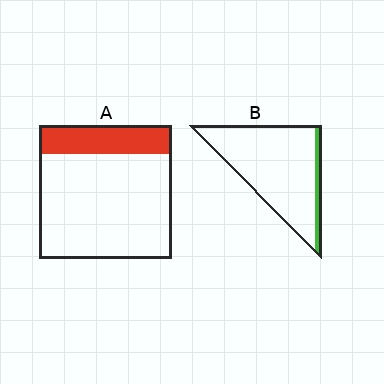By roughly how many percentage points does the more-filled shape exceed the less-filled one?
By roughly 10 percentage points (A over B).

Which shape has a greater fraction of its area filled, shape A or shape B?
Shape A.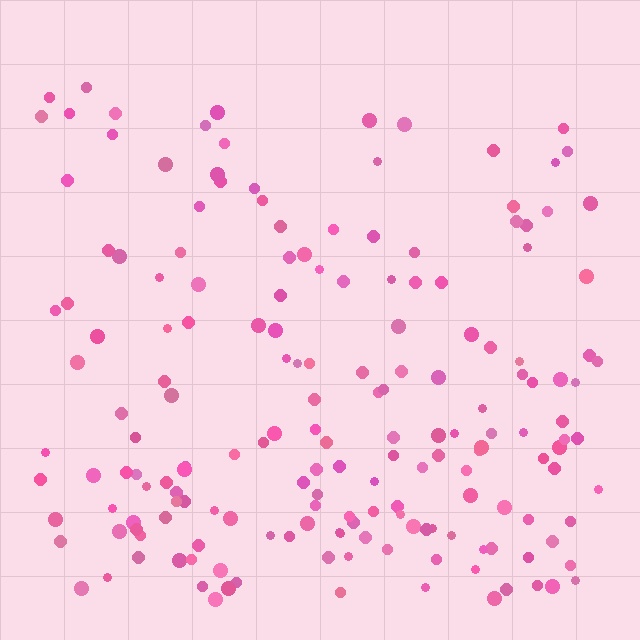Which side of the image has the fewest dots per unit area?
The top.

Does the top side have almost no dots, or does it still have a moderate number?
Still a moderate number, just noticeably fewer than the bottom.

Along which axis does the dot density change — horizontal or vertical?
Vertical.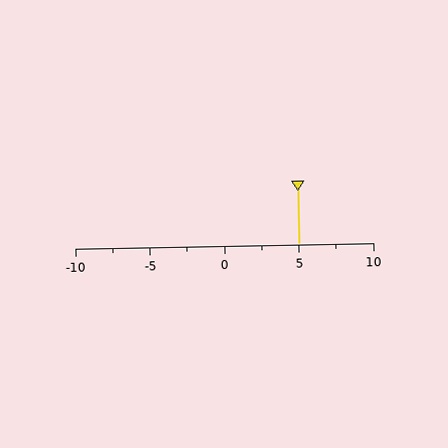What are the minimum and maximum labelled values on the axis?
The axis runs from -10 to 10.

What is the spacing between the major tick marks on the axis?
The major ticks are spaced 5 apart.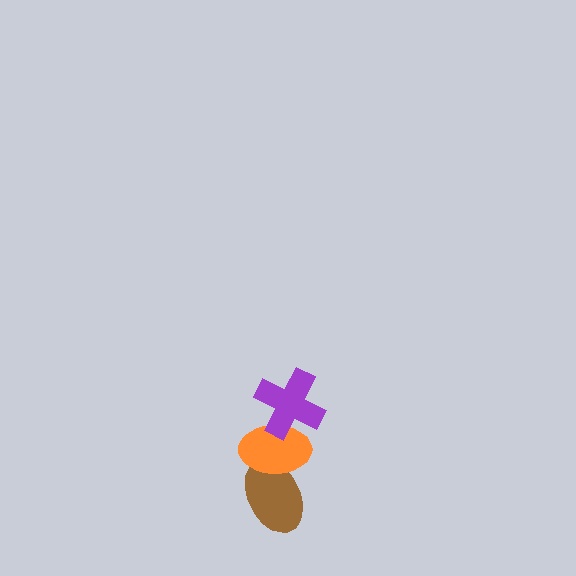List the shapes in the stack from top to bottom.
From top to bottom: the purple cross, the orange ellipse, the brown ellipse.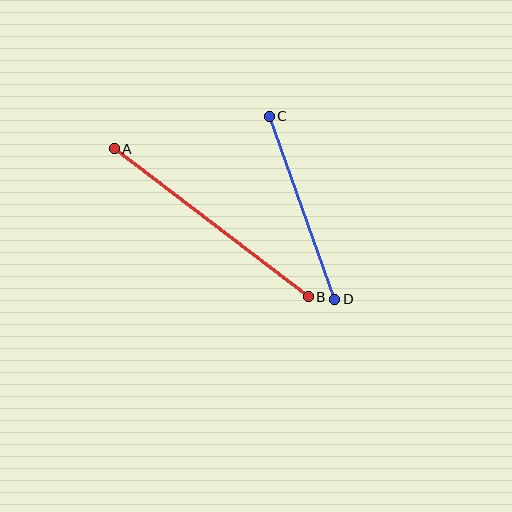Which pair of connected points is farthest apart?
Points A and B are farthest apart.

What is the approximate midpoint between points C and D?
The midpoint is at approximately (302, 208) pixels.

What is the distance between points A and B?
The distance is approximately 244 pixels.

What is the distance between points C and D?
The distance is approximately 195 pixels.